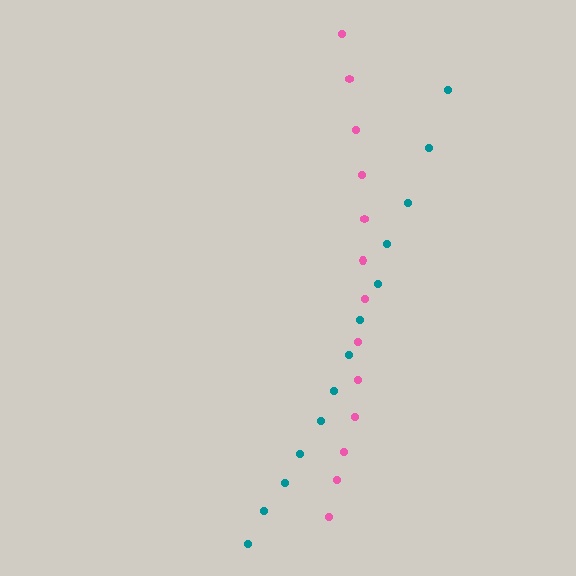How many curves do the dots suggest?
There are 2 distinct paths.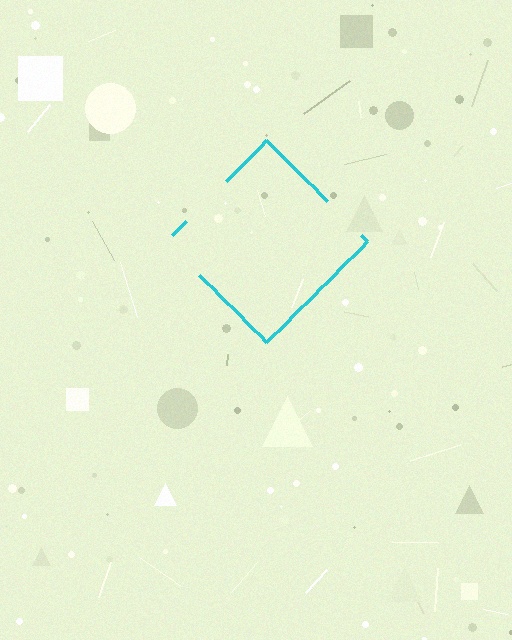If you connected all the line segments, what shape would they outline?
They would outline a diamond.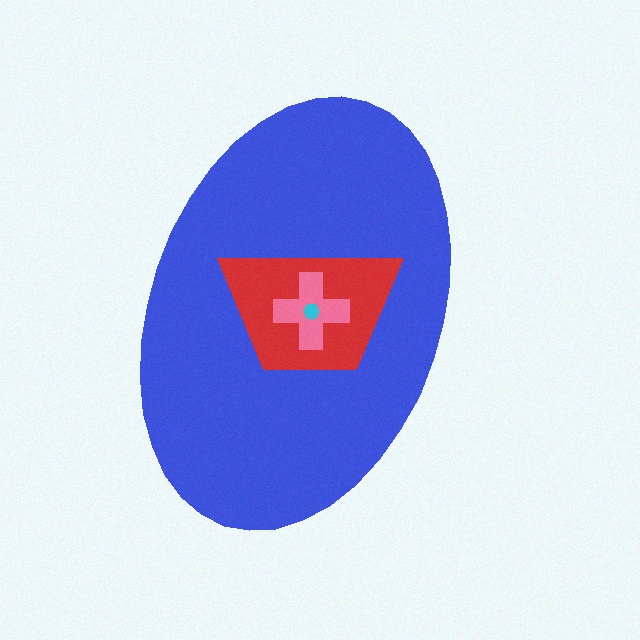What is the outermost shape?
The blue ellipse.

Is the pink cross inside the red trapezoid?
Yes.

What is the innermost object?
The cyan hexagon.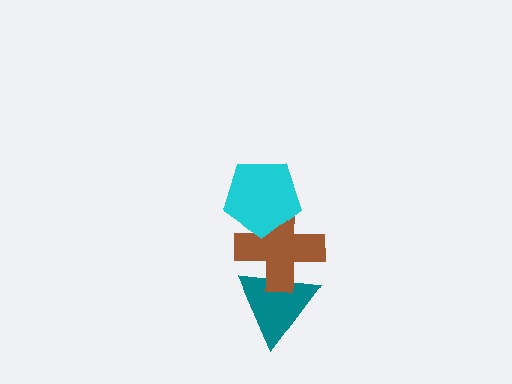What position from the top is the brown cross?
The brown cross is 2nd from the top.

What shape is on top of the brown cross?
The cyan pentagon is on top of the brown cross.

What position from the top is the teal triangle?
The teal triangle is 3rd from the top.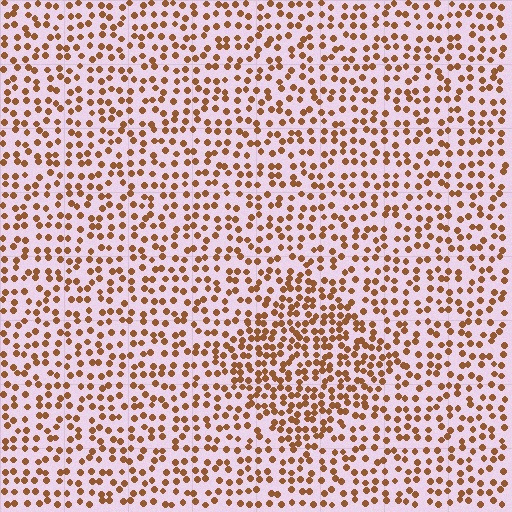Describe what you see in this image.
The image contains small brown elements arranged at two different densities. A diamond-shaped region is visible where the elements are more densely packed than the surrounding area.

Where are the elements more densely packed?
The elements are more densely packed inside the diamond boundary.